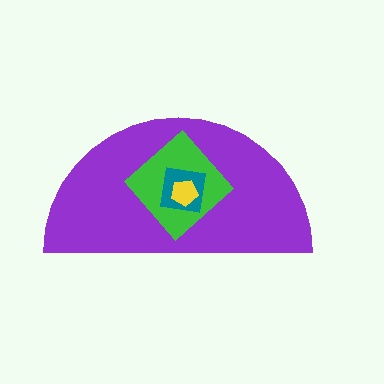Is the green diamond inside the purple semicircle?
Yes.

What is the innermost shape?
The yellow pentagon.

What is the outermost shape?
The purple semicircle.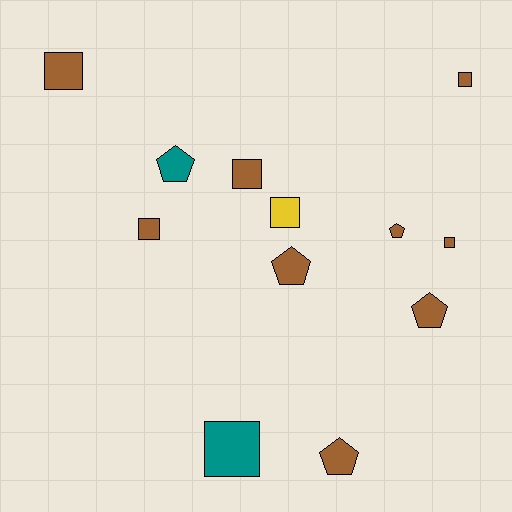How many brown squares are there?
There are 5 brown squares.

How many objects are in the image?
There are 12 objects.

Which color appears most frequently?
Brown, with 9 objects.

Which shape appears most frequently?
Square, with 7 objects.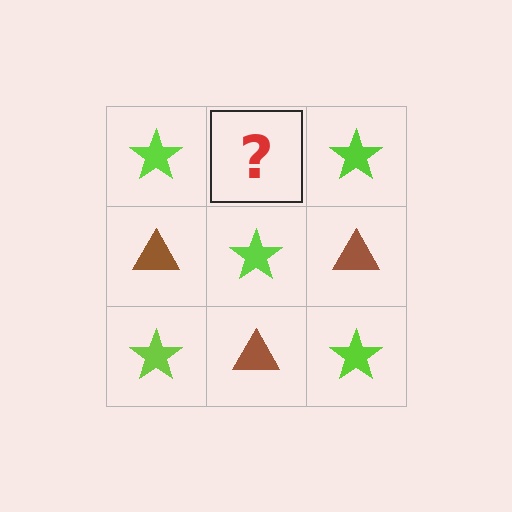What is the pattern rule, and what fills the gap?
The rule is that it alternates lime star and brown triangle in a checkerboard pattern. The gap should be filled with a brown triangle.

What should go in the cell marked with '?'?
The missing cell should contain a brown triangle.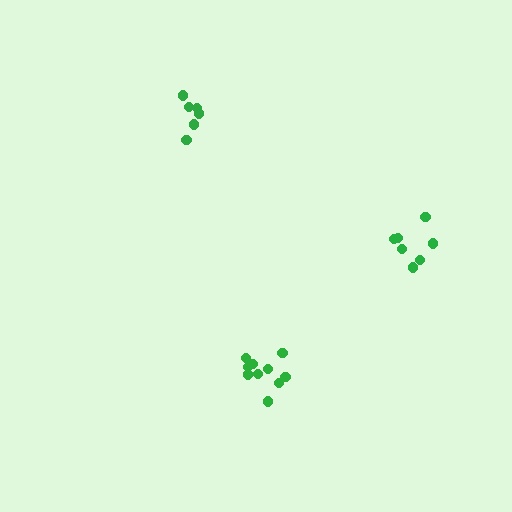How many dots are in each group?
Group 1: 10 dots, Group 2: 7 dots, Group 3: 6 dots (23 total).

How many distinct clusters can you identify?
There are 3 distinct clusters.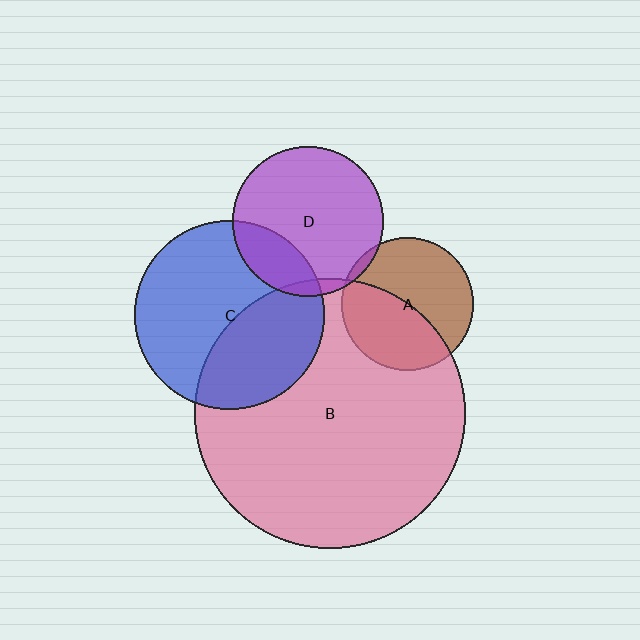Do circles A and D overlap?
Yes.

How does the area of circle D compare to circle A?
Approximately 1.3 times.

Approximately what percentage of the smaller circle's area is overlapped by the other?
Approximately 5%.